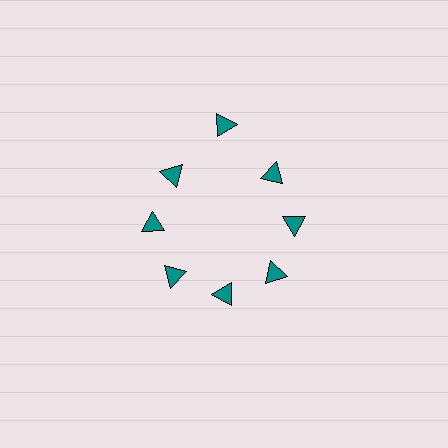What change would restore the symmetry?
The symmetry would be restored by moving it inward, back onto the ring so that all 8 triangles sit at equal angles and equal distance from the center.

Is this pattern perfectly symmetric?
No. The 8 teal triangles are arranged in a ring, but one element near the 12 o'clock position is pushed outward from the center, breaking the 8-fold rotational symmetry.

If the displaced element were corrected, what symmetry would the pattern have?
It would have 8-fold rotational symmetry — the pattern would map onto itself every 45 degrees.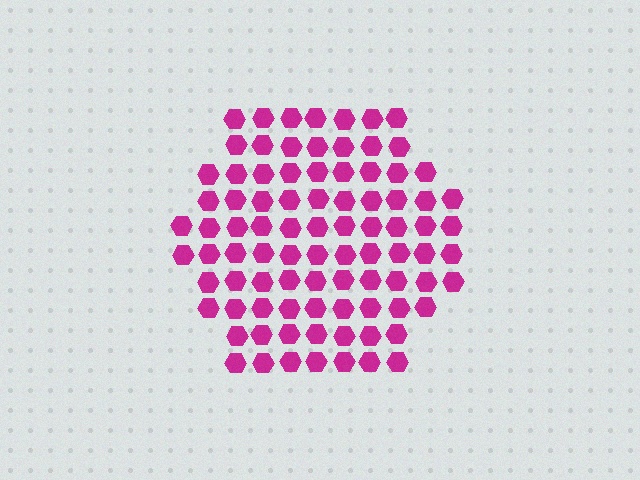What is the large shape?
The large shape is a hexagon.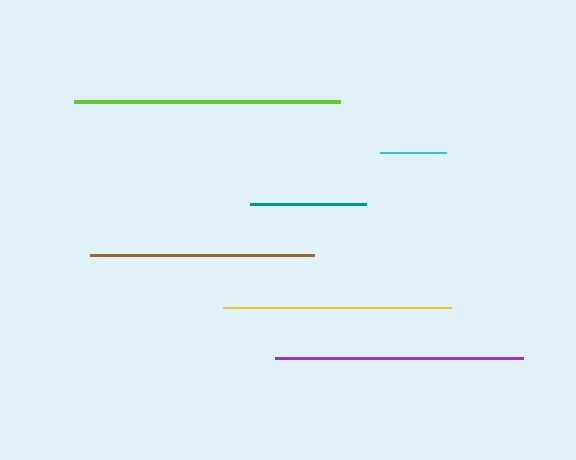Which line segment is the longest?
The lime line is the longest at approximately 267 pixels.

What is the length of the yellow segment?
The yellow segment is approximately 229 pixels long.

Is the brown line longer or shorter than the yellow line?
The yellow line is longer than the brown line.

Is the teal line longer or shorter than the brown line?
The brown line is longer than the teal line.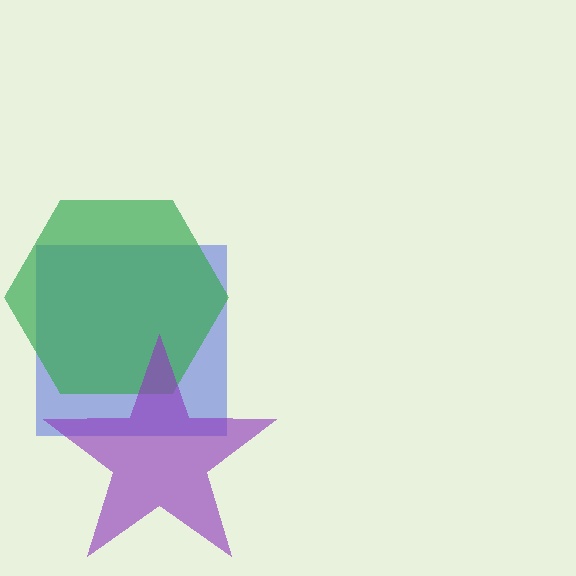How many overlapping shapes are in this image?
There are 3 overlapping shapes in the image.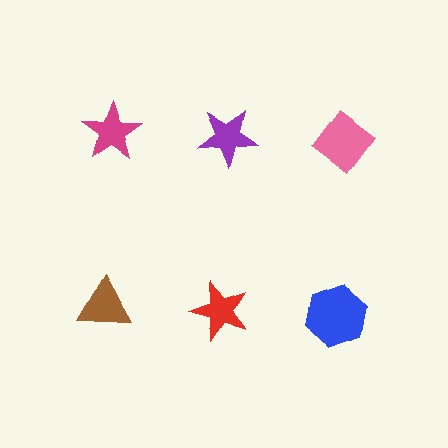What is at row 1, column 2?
A purple star.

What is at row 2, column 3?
A blue hexagon.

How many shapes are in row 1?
3 shapes.